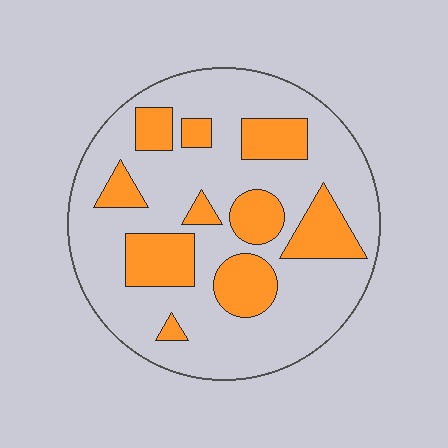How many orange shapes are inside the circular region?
10.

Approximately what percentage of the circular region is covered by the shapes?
Approximately 25%.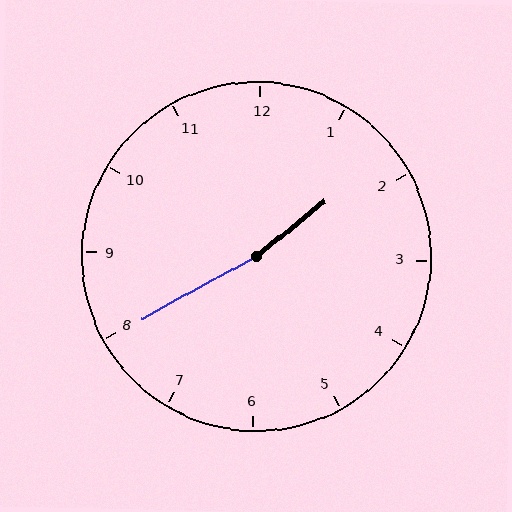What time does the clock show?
1:40.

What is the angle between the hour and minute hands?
Approximately 170 degrees.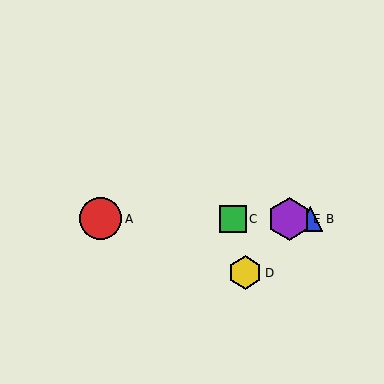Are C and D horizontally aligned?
No, C is at y≈219 and D is at y≈273.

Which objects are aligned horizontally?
Objects A, B, C, E are aligned horizontally.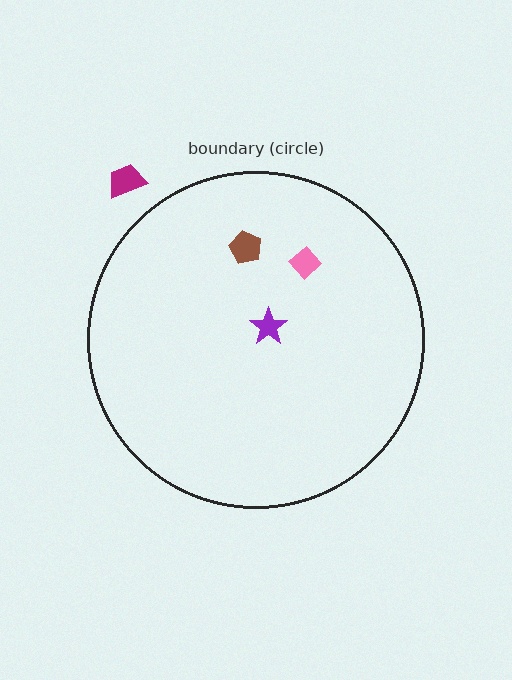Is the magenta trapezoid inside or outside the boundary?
Outside.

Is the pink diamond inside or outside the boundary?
Inside.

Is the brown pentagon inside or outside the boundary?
Inside.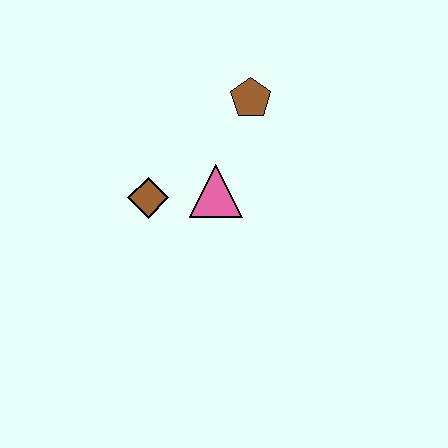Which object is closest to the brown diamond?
The pink triangle is closest to the brown diamond.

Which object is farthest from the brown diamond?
The brown pentagon is farthest from the brown diamond.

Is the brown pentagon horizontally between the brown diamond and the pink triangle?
No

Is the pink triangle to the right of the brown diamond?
Yes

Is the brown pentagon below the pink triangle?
No